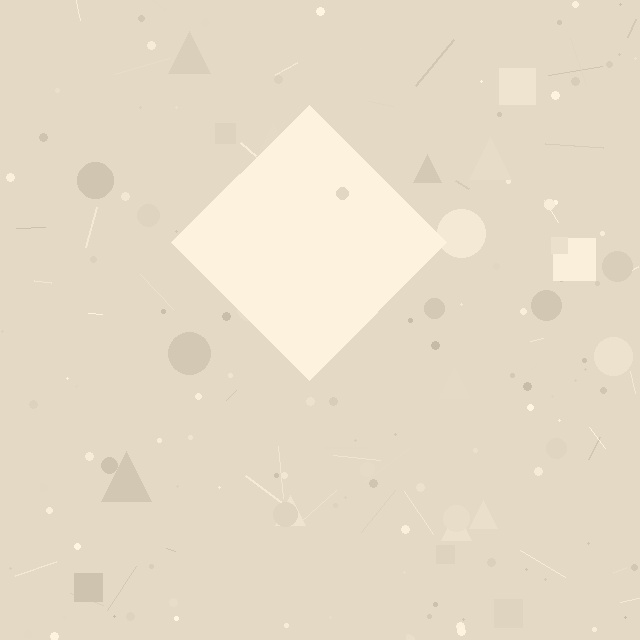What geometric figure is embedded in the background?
A diamond is embedded in the background.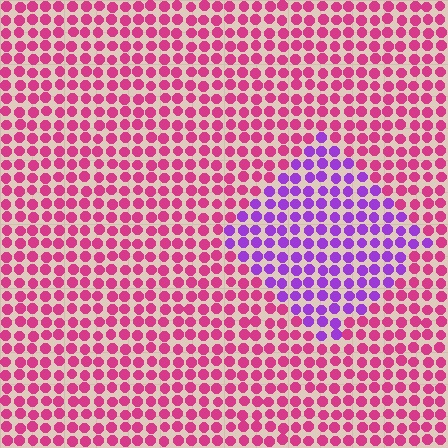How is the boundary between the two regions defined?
The boundary is defined purely by a slight shift in hue (about 51 degrees). Spacing, size, and orientation are identical on both sides.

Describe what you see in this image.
The image is filled with small magenta elements in a uniform arrangement. A diamond-shaped region is visible where the elements are tinted to a slightly different hue, forming a subtle color boundary.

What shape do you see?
I see a diamond.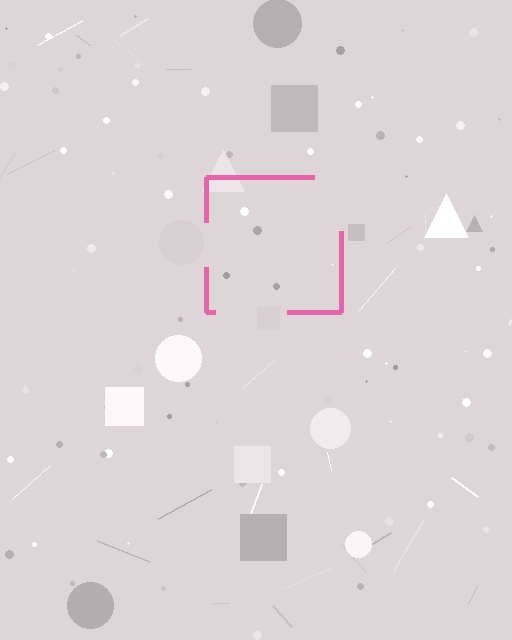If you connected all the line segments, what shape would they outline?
They would outline a square.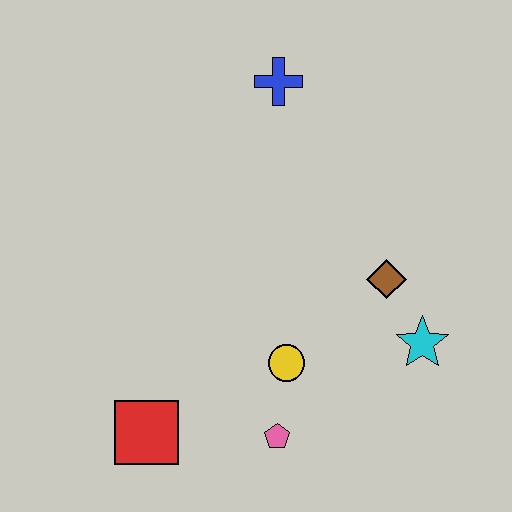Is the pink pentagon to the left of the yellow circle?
Yes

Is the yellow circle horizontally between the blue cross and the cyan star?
Yes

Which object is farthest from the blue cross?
The red square is farthest from the blue cross.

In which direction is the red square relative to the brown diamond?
The red square is to the left of the brown diamond.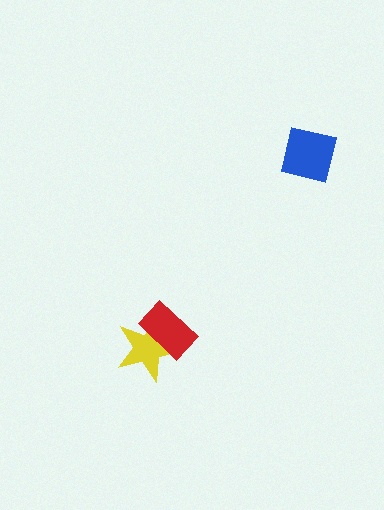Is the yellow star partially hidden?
Yes, it is partially covered by another shape.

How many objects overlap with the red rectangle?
1 object overlaps with the red rectangle.